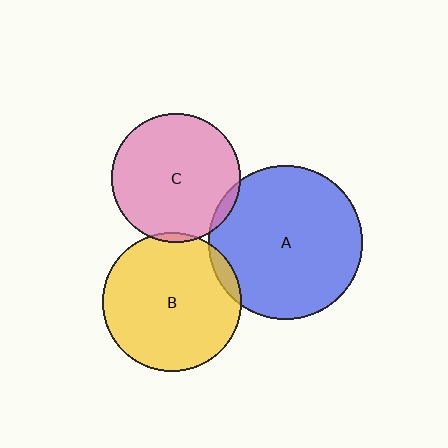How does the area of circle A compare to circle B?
Approximately 1.2 times.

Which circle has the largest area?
Circle A (blue).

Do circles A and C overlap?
Yes.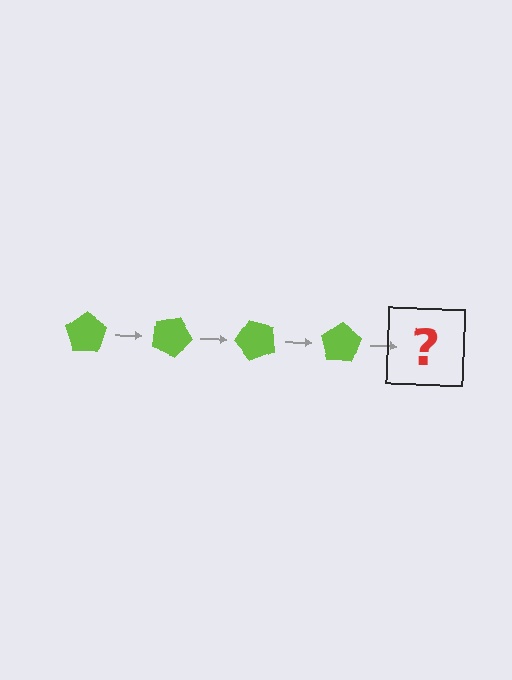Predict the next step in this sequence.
The next step is a lime pentagon rotated 100 degrees.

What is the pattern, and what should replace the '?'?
The pattern is that the pentagon rotates 25 degrees each step. The '?' should be a lime pentagon rotated 100 degrees.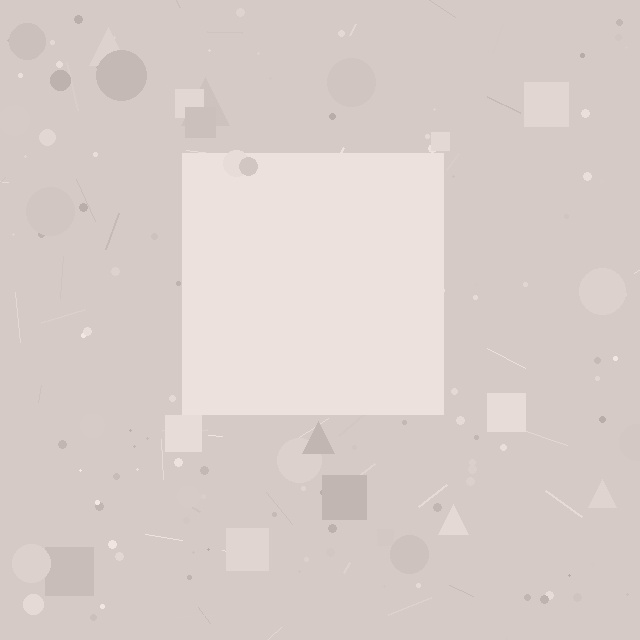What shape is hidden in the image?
A square is hidden in the image.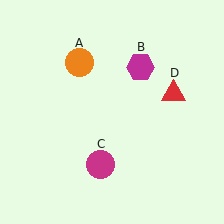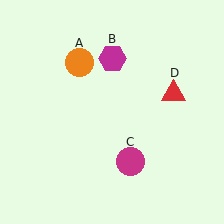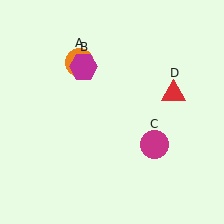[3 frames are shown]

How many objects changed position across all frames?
2 objects changed position: magenta hexagon (object B), magenta circle (object C).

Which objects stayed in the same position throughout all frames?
Orange circle (object A) and red triangle (object D) remained stationary.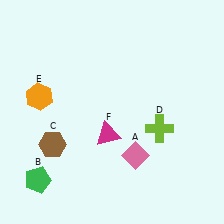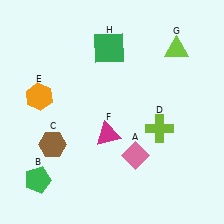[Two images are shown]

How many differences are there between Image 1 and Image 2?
There are 2 differences between the two images.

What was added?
A lime triangle (G), a green square (H) were added in Image 2.